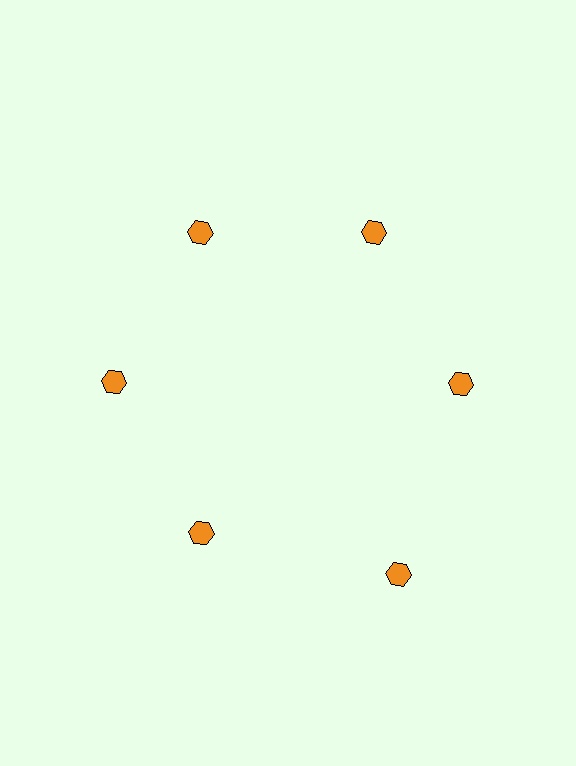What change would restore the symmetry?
The symmetry would be restored by moving it inward, back onto the ring so that all 6 hexagons sit at equal angles and equal distance from the center.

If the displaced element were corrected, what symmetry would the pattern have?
It would have 6-fold rotational symmetry — the pattern would map onto itself every 60 degrees.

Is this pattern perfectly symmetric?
No. The 6 orange hexagons are arranged in a ring, but one element near the 5 o'clock position is pushed outward from the center, breaking the 6-fold rotational symmetry.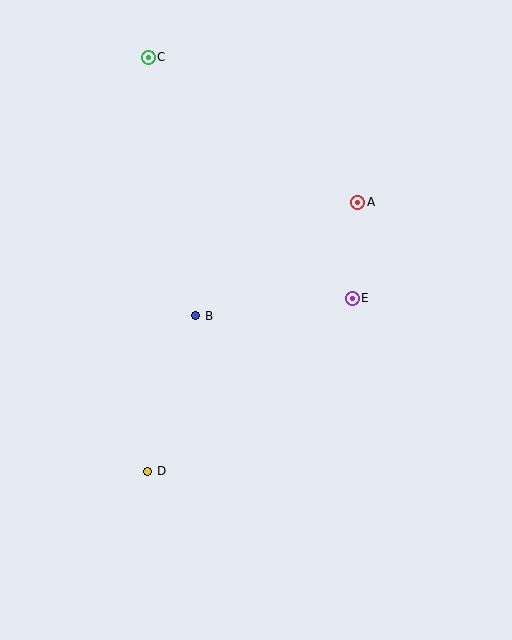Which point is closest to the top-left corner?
Point C is closest to the top-left corner.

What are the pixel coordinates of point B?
Point B is at (196, 316).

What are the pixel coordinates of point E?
Point E is at (352, 298).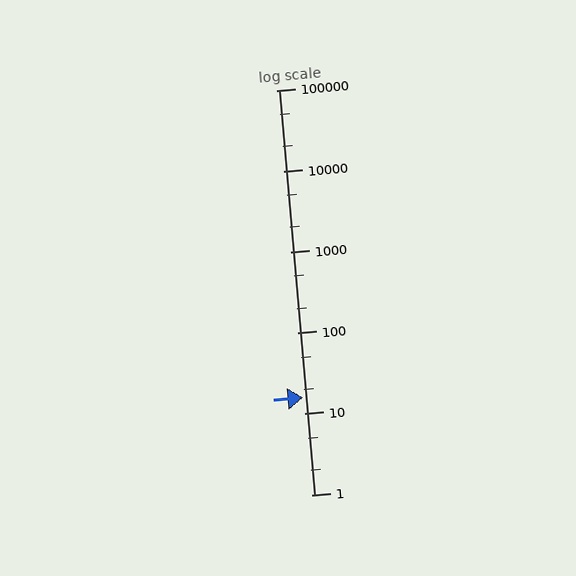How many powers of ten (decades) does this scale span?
The scale spans 5 decades, from 1 to 100000.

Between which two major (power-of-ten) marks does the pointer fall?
The pointer is between 10 and 100.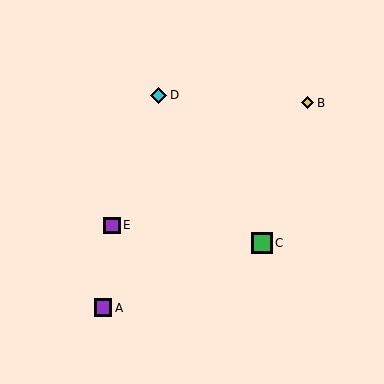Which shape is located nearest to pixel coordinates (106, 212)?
The purple square (labeled E) at (112, 225) is nearest to that location.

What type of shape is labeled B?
Shape B is a yellow diamond.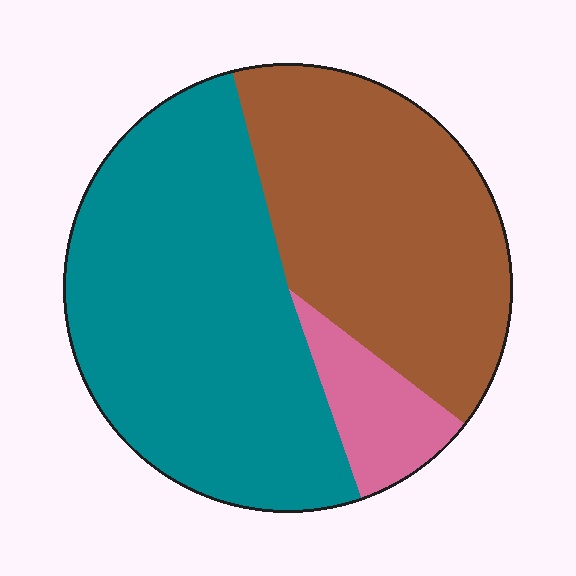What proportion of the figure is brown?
Brown covers around 40% of the figure.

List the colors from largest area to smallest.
From largest to smallest: teal, brown, pink.